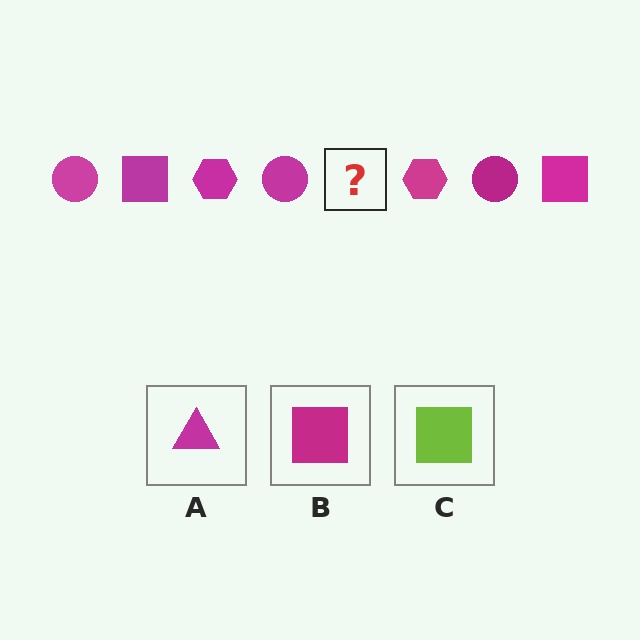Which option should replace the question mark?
Option B.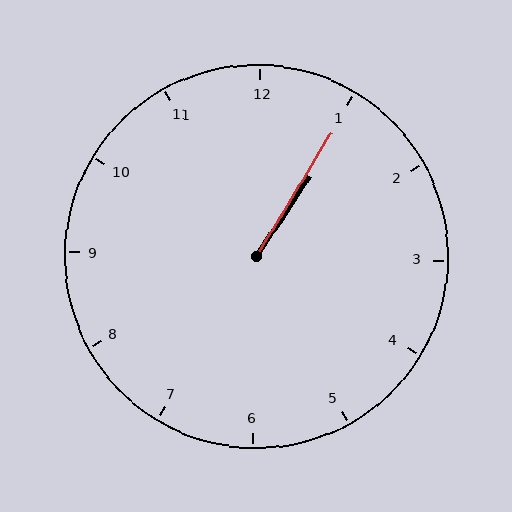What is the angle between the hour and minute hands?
Approximately 2 degrees.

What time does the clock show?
1:05.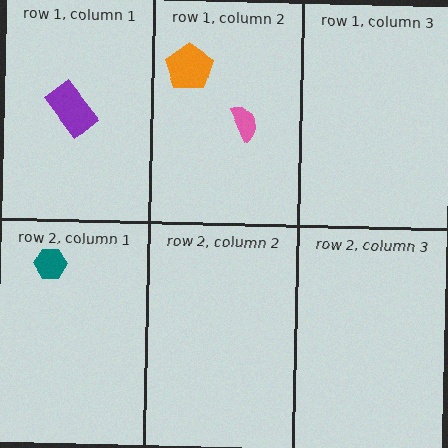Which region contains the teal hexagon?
The row 2, column 1 region.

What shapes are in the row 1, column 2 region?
The pink semicircle, the orange pentagon.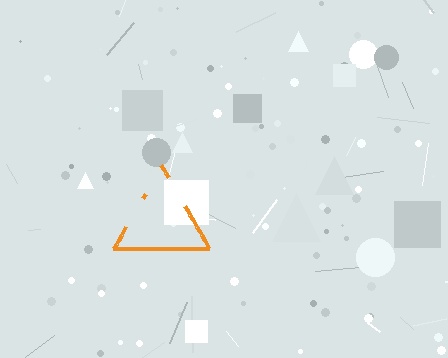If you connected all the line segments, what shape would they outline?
They would outline a triangle.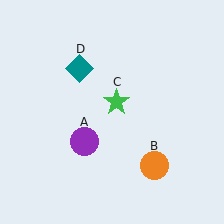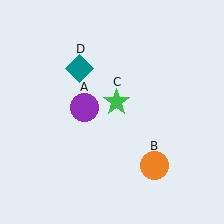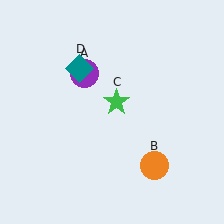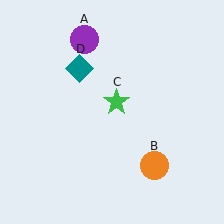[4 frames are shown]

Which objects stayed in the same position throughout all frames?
Orange circle (object B) and green star (object C) and teal diamond (object D) remained stationary.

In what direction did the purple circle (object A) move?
The purple circle (object A) moved up.